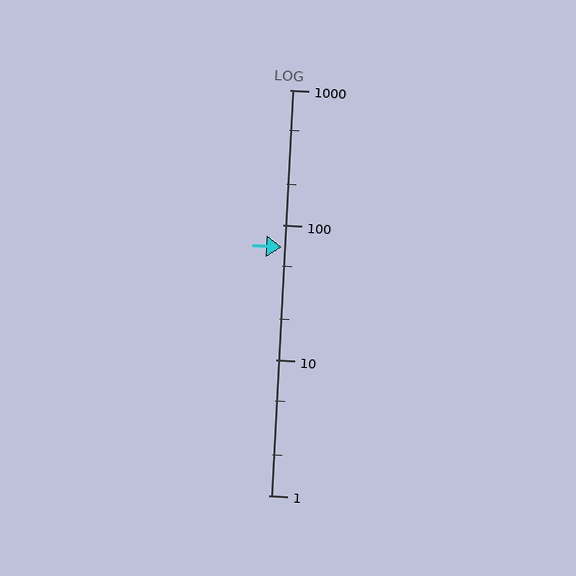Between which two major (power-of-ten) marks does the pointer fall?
The pointer is between 10 and 100.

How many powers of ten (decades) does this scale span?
The scale spans 3 decades, from 1 to 1000.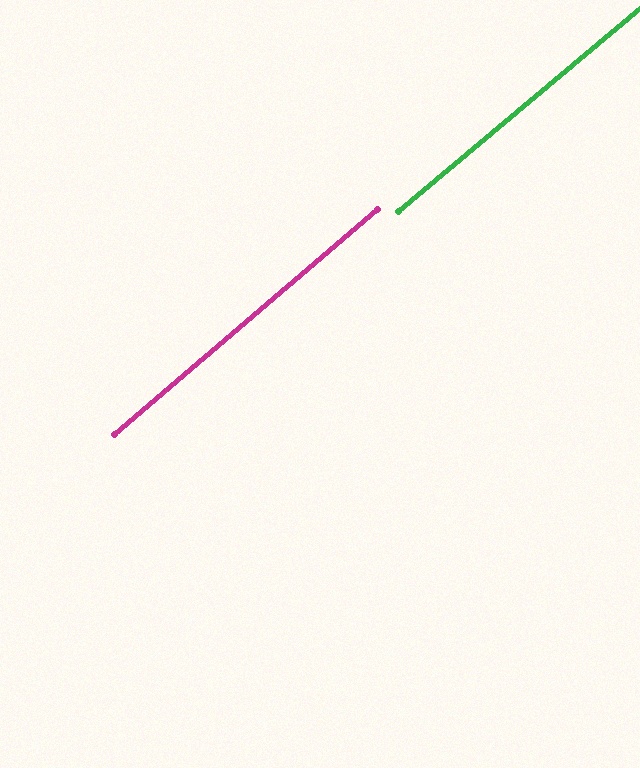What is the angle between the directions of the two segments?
Approximately 0 degrees.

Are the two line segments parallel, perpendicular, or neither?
Parallel — their directions differ by only 0.2°.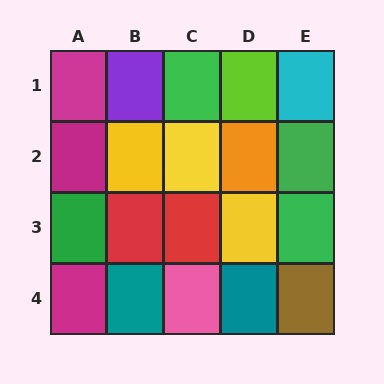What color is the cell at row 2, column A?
Magenta.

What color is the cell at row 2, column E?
Green.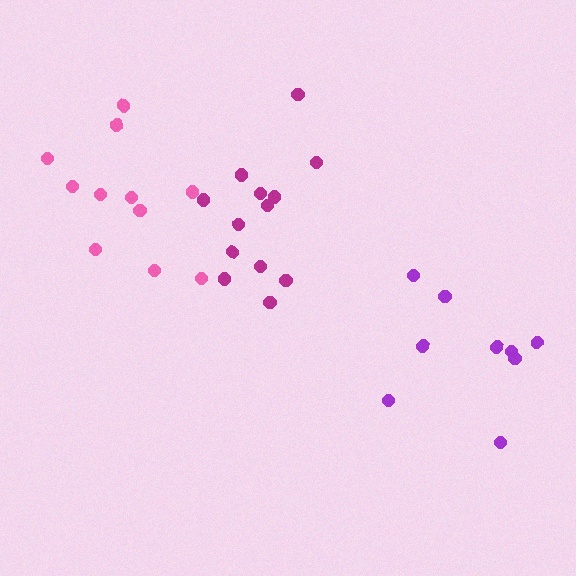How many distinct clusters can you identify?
There are 3 distinct clusters.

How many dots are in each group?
Group 1: 11 dots, Group 2: 9 dots, Group 3: 13 dots (33 total).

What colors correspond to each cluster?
The clusters are colored: pink, purple, magenta.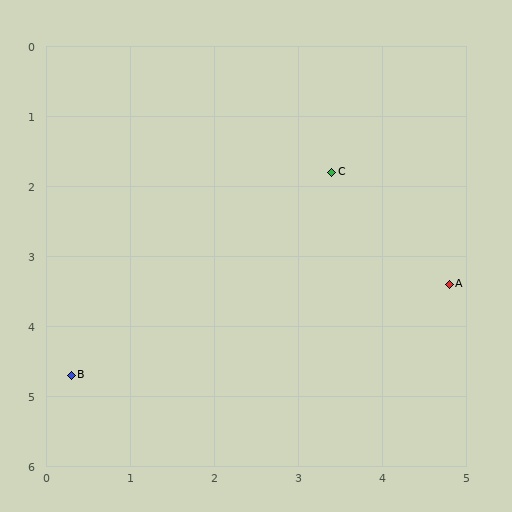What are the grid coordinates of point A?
Point A is at approximately (4.8, 3.4).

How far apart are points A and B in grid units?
Points A and B are about 4.7 grid units apart.